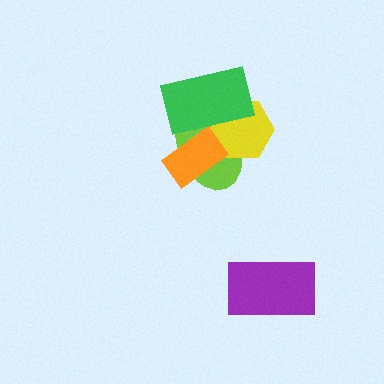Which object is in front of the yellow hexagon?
The green rectangle is in front of the yellow hexagon.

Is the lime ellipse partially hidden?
Yes, it is partially covered by another shape.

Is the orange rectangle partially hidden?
Yes, it is partially covered by another shape.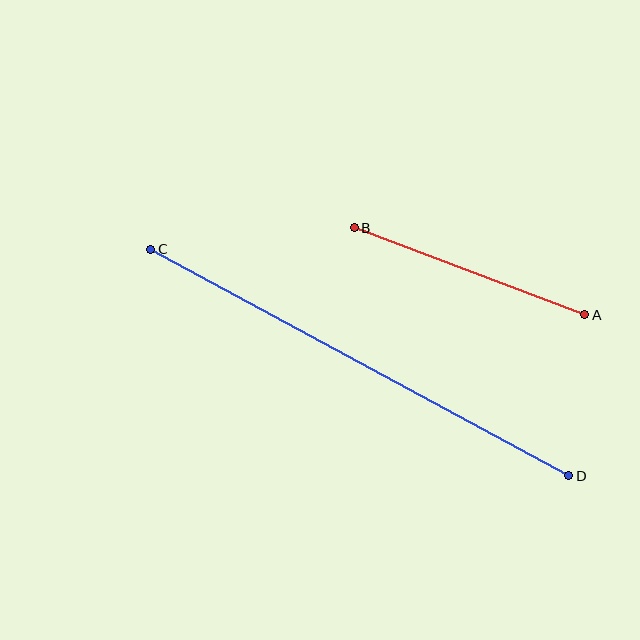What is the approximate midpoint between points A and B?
The midpoint is at approximately (470, 271) pixels.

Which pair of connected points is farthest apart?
Points C and D are farthest apart.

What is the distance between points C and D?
The distance is approximately 476 pixels.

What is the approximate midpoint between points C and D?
The midpoint is at approximately (360, 362) pixels.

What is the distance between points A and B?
The distance is approximately 247 pixels.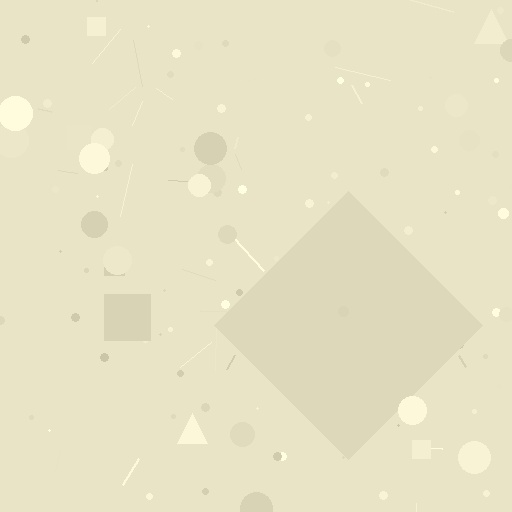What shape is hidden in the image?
A diamond is hidden in the image.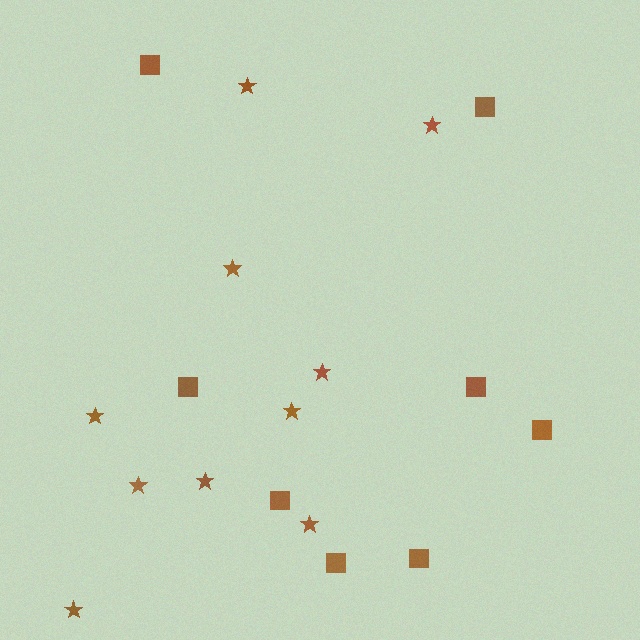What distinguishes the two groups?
There are 2 groups: one group of squares (8) and one group of stars (10).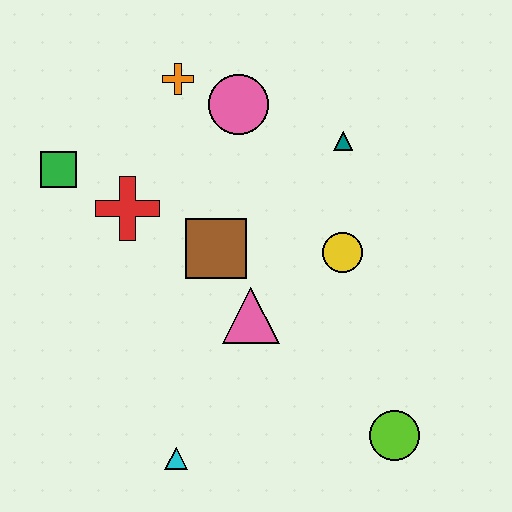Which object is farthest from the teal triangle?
The cyan triangle is farthest from the teal triangle.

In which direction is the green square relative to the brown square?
The green square is to the left of the brown square.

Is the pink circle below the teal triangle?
No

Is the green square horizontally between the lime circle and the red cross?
No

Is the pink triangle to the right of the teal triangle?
No